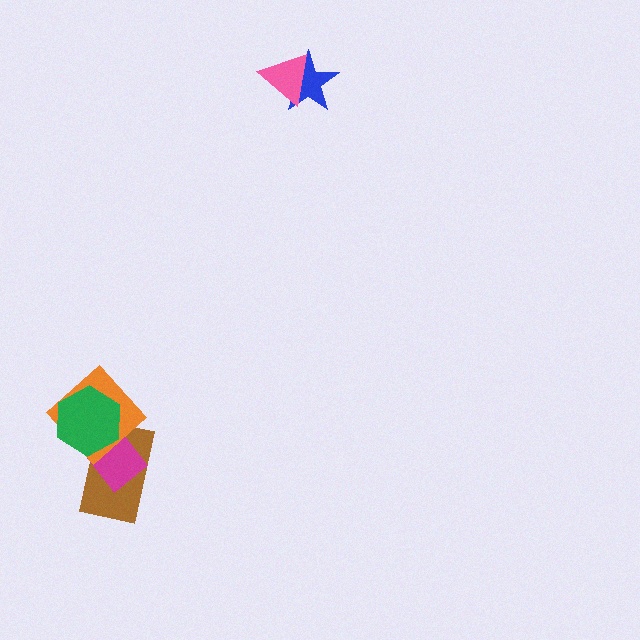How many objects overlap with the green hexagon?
3 objects overlap with the green hexagon.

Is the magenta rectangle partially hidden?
Yes, it is partially covered by another shape.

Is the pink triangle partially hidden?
No, no other shape covers it.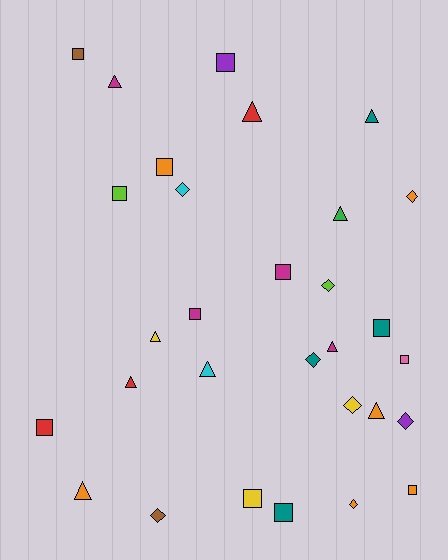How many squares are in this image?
There are 12 squares.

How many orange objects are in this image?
There are 6 orange objects.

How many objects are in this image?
There are 30 objects.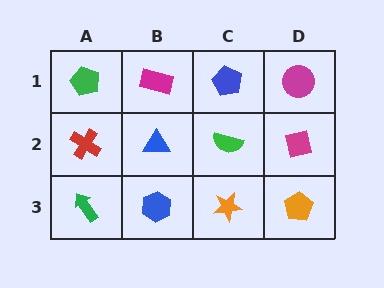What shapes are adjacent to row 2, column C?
A blue pentagon (row 1, column C), an orange star (row 3, column C), a blue triangle (row 2, column B), a magenta square (row 2, column D).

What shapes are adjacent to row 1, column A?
A red cross (row 2, column A), a magenta rectangle (row 1, column B).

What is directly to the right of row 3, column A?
A blue hexagon.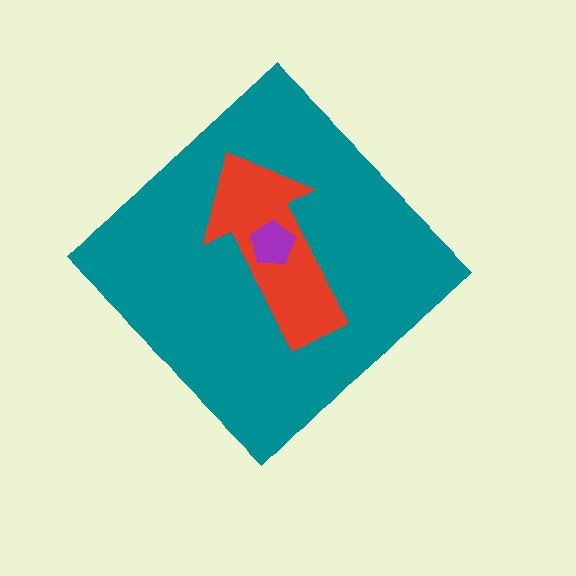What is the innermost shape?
The purple pentagon.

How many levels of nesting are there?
3.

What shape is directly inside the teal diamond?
The red arrow.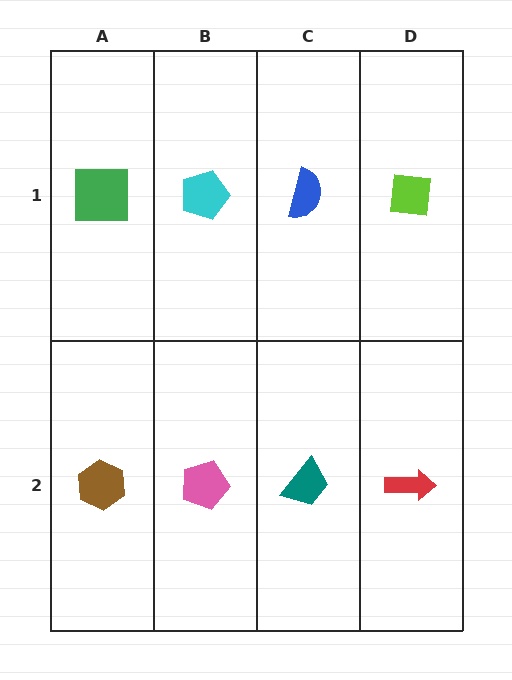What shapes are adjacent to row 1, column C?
A teal trapezoid (row 2, column C), a cyan pentagon (row 1, column B), a lime square (row 1, column D).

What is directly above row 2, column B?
A cyan pentagon.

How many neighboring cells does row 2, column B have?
3.